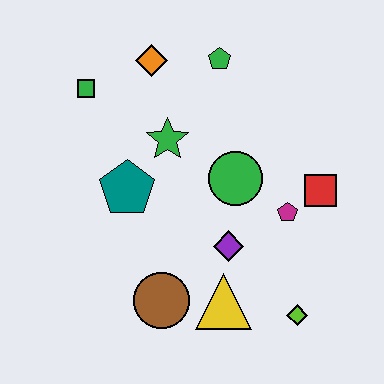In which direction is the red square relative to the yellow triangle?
The red square is above the yellow triangle.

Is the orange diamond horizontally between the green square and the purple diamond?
Yes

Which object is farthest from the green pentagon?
The lime diamond is farthest from the green pentagon.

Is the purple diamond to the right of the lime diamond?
No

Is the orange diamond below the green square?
No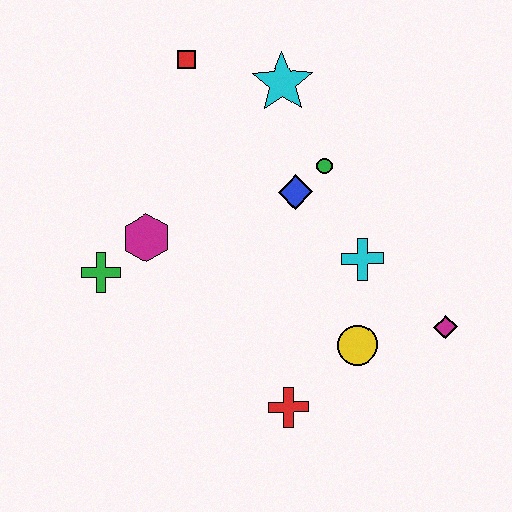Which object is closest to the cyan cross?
The yellow circle is closest to the cyan cross.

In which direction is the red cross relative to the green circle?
The red cross is below the green circle.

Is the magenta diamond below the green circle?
Yes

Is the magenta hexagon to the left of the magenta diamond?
Yes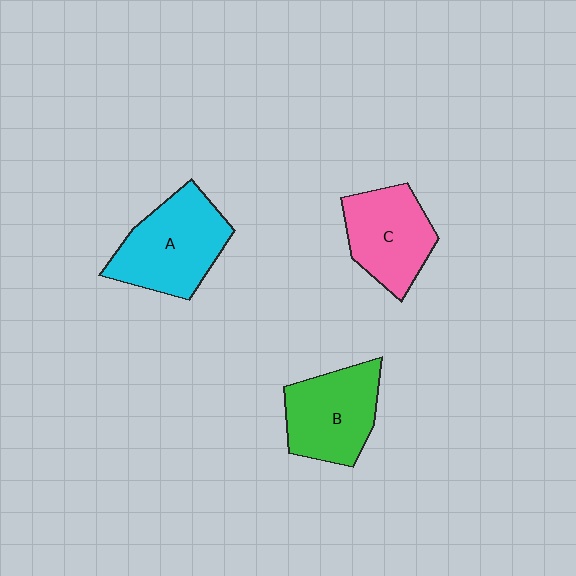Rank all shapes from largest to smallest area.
From largest to smallest: A (cyan), B (green), C (pink).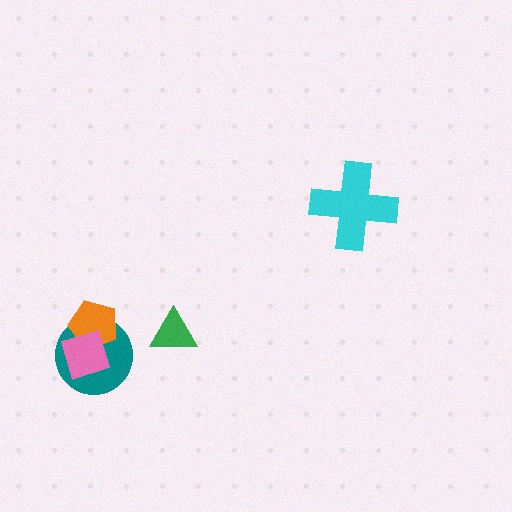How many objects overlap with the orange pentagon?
2 objects overlap with the orange pentagon.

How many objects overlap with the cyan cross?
0 objects overlap with the cyan cross.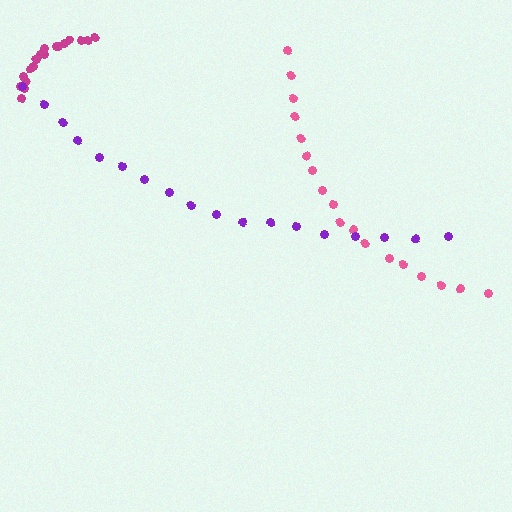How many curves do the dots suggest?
There are 3 distinct paths.